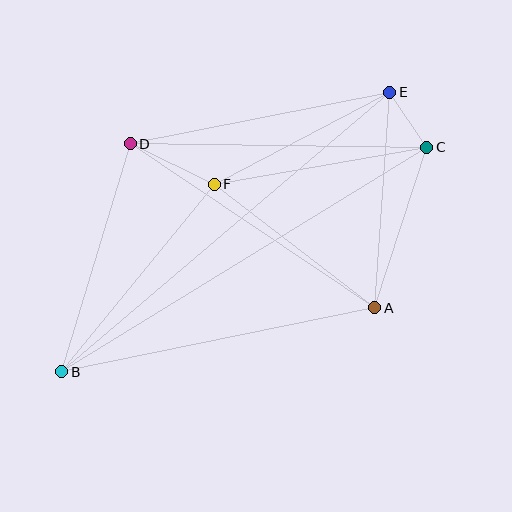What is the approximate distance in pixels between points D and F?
The distance between D and F is approximately 93 pixels.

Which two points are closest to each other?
Points C and E are closest to each other.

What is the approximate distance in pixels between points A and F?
The distance between A and F is approximately 203 pixels.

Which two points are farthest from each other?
Points B and E are farthest from each other.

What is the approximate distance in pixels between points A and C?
The distance between A and C is approximately 169 pixels.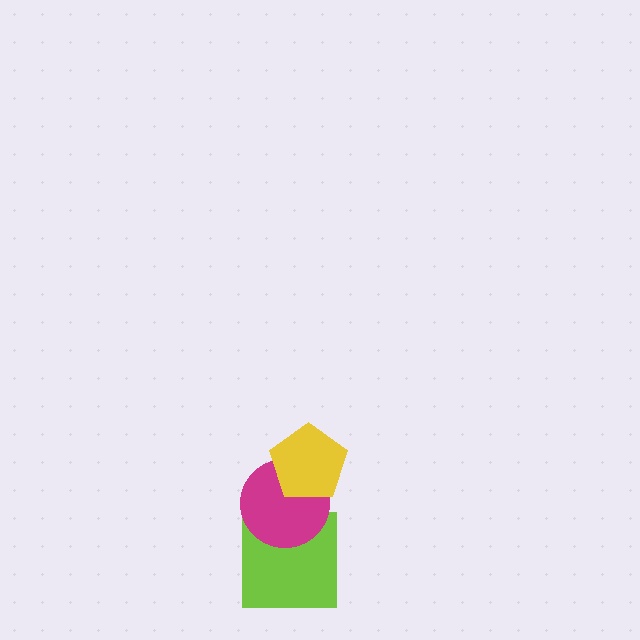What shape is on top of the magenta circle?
The yellow pentagon is on top of the magenta circle.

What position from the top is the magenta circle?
The magenta circle is 2nd from the top.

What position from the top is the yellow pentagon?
The yellow pentagon is 1st from the top.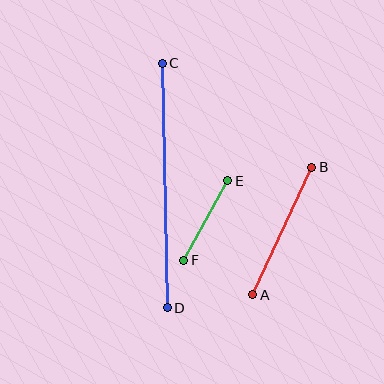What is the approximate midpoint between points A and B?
The midpoint is at approximately (282, 231) pixels.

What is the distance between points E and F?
The distance is approximately 91 pixels.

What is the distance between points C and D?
The distance is approximately 245 pixels.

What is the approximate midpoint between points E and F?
The midpoint is at approximately (206, 221) pixels.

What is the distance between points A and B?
The distance is approximately 140 pixels.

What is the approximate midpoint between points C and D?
The midpoint is at approximately (165, 185) pixels.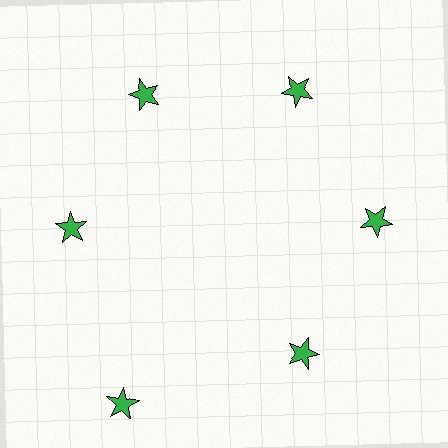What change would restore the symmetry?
The symmetry would be restored by moving it inward, back onto the ring so that all 6 stars sit at equal angles and equal distance from the center.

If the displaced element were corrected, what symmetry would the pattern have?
It would have 6-fold rotational symmetry — the pattern would map onto itself every 60 degrees.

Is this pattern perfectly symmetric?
No. The 6 green stars are arranged in a ring, but one element near the 7 o'clock position is pushed outward from the center, breaking the 6-fold rotational symmetry.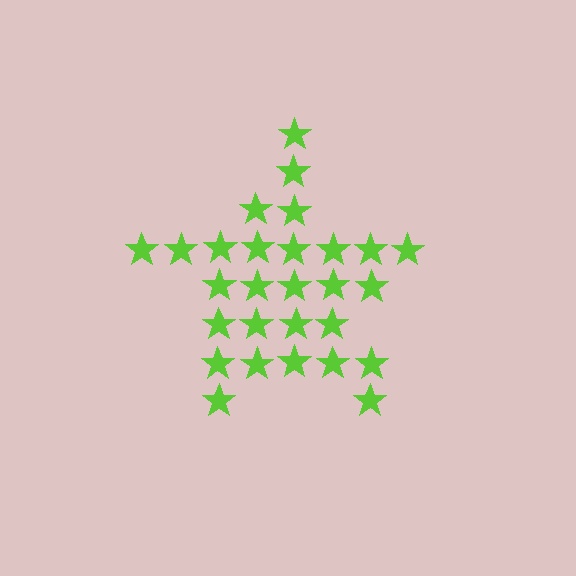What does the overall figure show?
The overall figure shows a star.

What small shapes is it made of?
It is made of small stars.